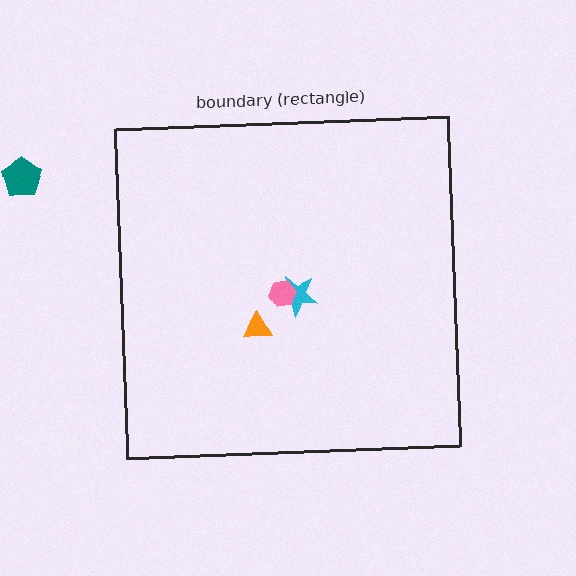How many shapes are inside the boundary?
3 inside, 1 outside.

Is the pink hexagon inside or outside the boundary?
Inside.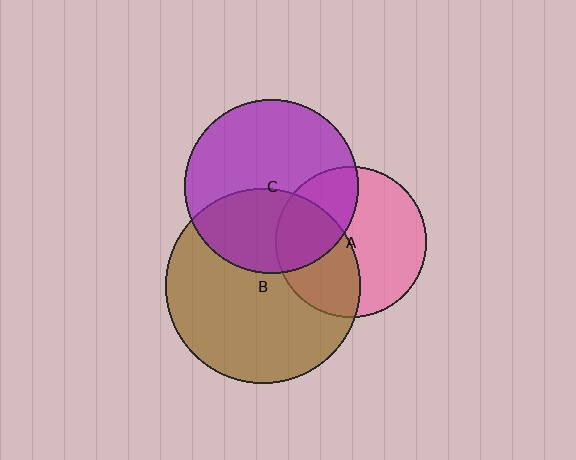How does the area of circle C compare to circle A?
Approximately 1.3 times.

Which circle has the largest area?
Circle B (brown).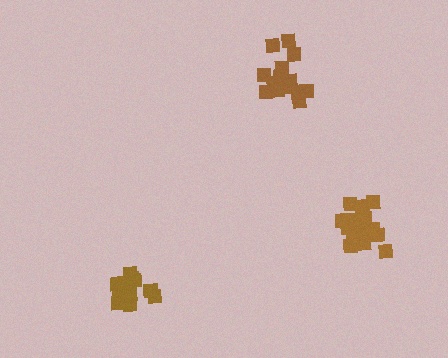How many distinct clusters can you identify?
There are 3 distinct clusters.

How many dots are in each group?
Group 1: 15 dots, Group 2: 16 dots, Group 3: 20 dots (51 total).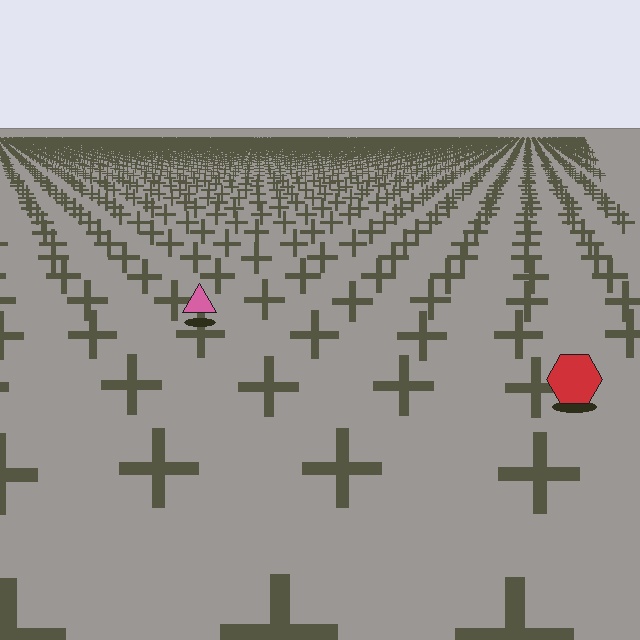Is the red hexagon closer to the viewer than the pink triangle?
Yes. The red hexagon is closer — you can tell from the texture gradient: the ground texture is coarser near it.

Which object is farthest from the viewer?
The pink triangle is farthest from the viewer. It appears smaller and the ground texture around it is denser.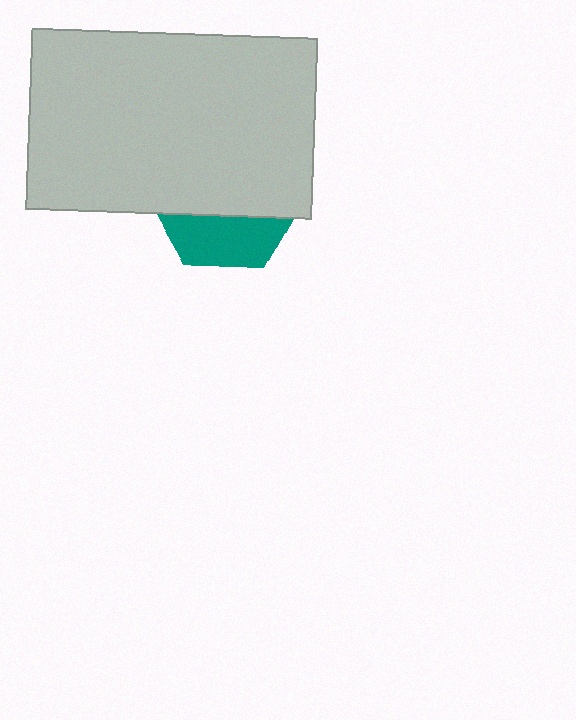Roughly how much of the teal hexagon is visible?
A small part of it is visible (roughly 32%).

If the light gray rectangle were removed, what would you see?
You would see the complete teal hexagon.